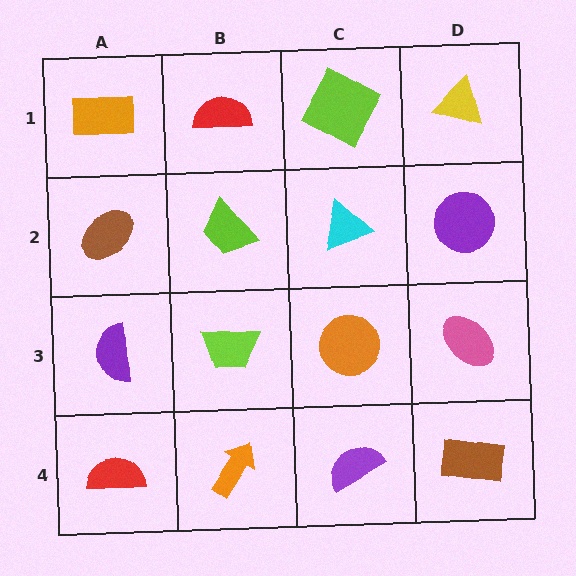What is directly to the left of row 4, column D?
A purple semicircle.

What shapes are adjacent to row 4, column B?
A lime trapezoid (row 3, column B), a red semicircle (row 4, column A), a purple semicircle (row 4, column C).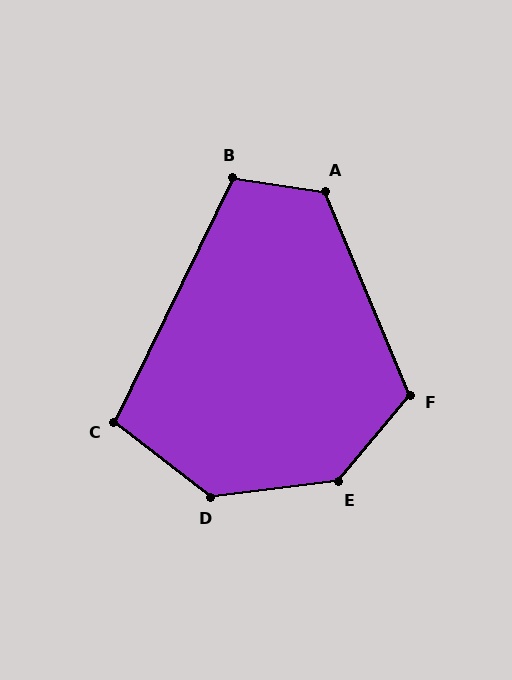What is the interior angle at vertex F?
Approximately 118 degrees (obtuse).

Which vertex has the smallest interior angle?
C, at approximately 102 degrees.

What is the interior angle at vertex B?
Approximately 107 degrees (obtuse).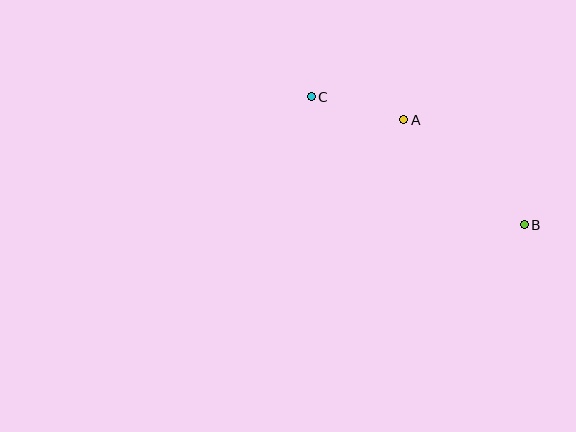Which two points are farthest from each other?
Points B and C are farthest from each other.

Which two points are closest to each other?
Points A and C are closest to each other.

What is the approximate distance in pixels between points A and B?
The distance between A and B is approximately 160 pixels.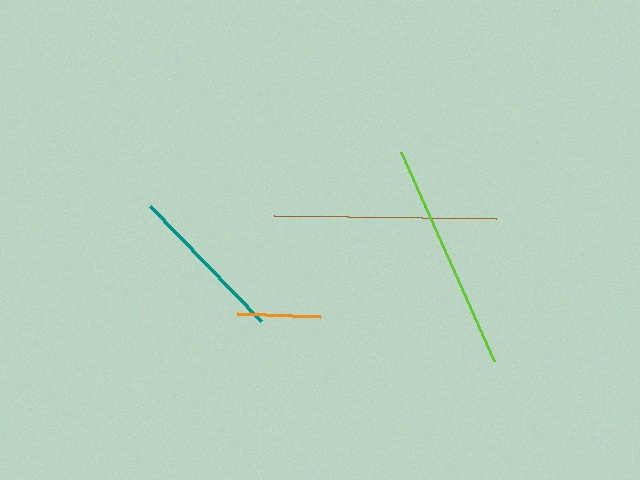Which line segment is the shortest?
The orange line is the shortest at approximately 83 pixels.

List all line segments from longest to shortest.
From longest to shortest: lime, brown, teal, orange.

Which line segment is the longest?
The lime line is the longest at approximately 229 pixels.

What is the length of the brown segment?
The brown segment is approximately 222 pixels long.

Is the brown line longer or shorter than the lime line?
The lime line is longer than the brown line.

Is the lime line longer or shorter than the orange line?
The lime line is longer than the orange line.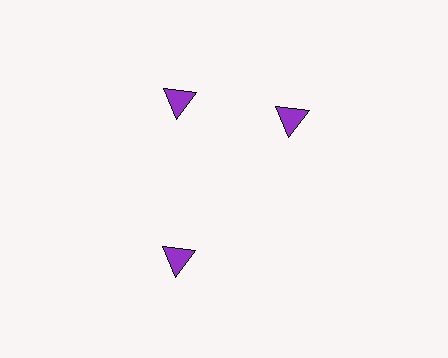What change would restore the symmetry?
The symmetry would be restored by rotating it back into even spacing with its neighbors so that all 3 triangles sit at equal angles and equal distance from the center.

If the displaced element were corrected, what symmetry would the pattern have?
It would have 3-fold rotational symmetry — the pattern would map onto itself every 120 degrees.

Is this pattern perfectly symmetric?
No. The 3 purple triangles are arranged in a ring, but one element near the 3 o'clock position is rotated out of alignment along the ring, breaking the 3-fold rotational symmetry.